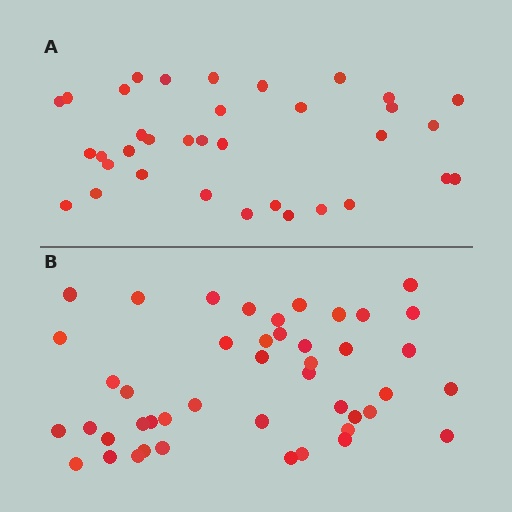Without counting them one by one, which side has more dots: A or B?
Region B (the bottom region) has more dots.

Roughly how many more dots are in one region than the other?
Region B has roughly 10 or so more dots than region A.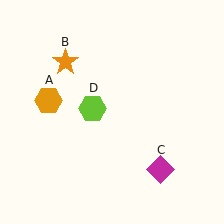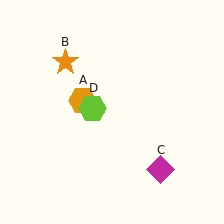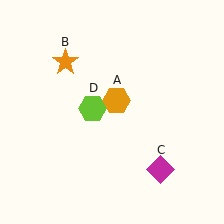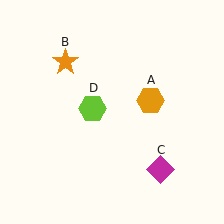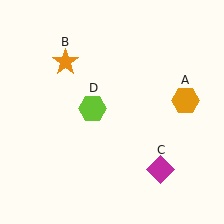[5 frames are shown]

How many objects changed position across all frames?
1 object changed position: orange hexagon (object A).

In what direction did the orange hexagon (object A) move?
The orange hexagon (object A) moved right.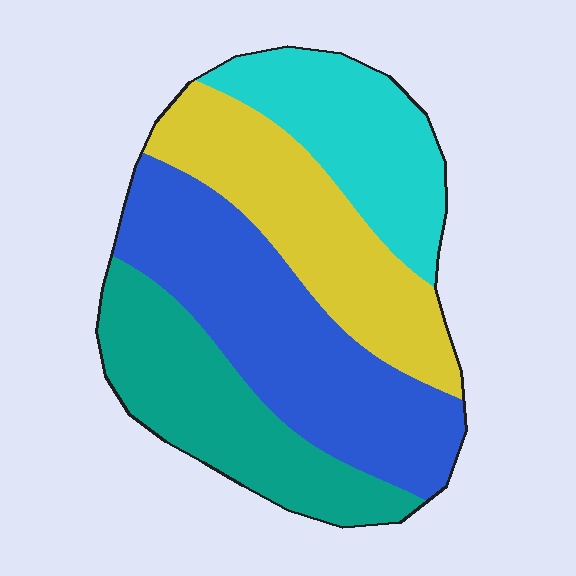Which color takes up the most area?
Blue, at roughly 35%.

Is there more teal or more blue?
Blue.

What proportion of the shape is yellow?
Yellow covers about 25% of the shape.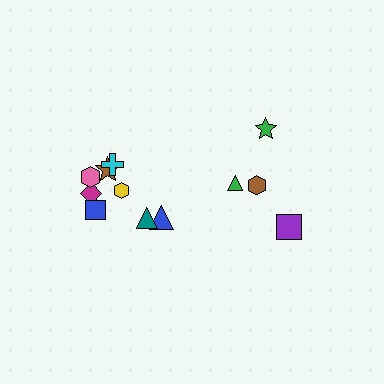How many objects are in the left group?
There are 8 objects.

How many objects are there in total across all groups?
There are 12 objects.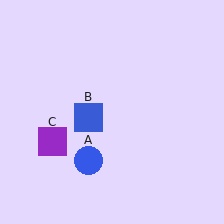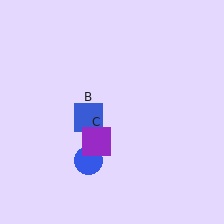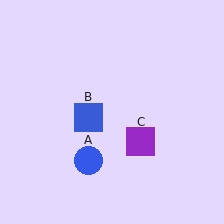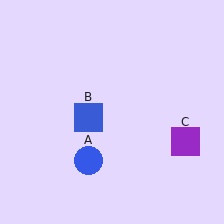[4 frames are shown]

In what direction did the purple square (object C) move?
The purple square (object C) moved right.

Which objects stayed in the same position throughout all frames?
Blue circle (object A) and blue square (object B) remained stationary.